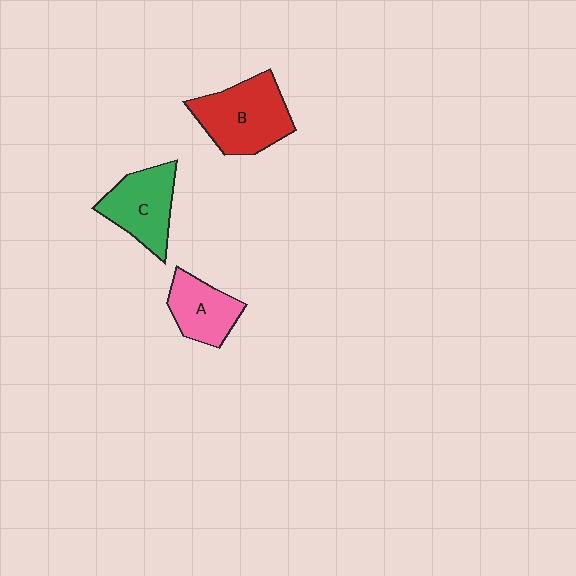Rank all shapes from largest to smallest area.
From largest to smallest: B (red), C (green), A (pink).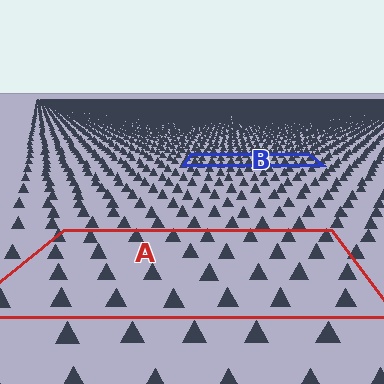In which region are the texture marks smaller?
The texture marks are smaller in region B, because it is farther away.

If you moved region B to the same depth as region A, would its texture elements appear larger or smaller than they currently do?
They would appear larger. At a closer depth, the same texture elements are projected at a bigger on-screen size.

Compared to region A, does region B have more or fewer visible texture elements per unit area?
Region B has more texture elements per unit area — they are packed more densely because it is farther away.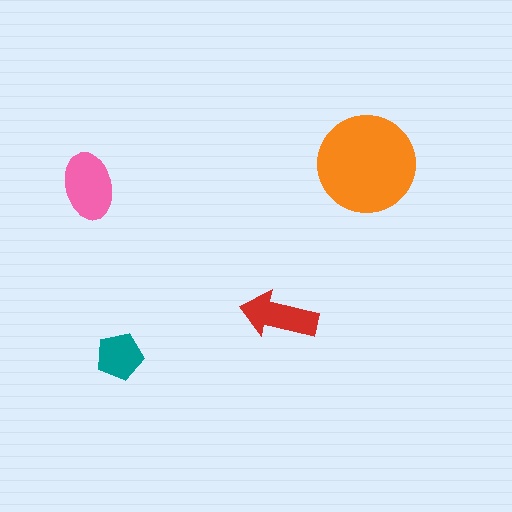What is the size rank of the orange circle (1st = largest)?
1st.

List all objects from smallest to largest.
The teal pentagon, the red arrow, the pink ellipse, the orange circle.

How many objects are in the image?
There are 4 objects in the image.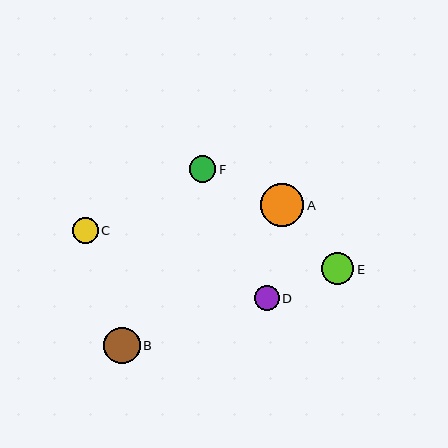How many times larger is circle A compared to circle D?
Circle A is approximately 1.7 times the size of circle D.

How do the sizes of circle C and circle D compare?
Circle C and circle D are approximately the same size.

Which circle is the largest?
Circle A is the largest with a size of approximately 43 pixels.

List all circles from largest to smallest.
From largest to smallest: A, B, E, C, F, D.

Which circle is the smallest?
Circle D is the smallest with a size of approximately 25 pixels.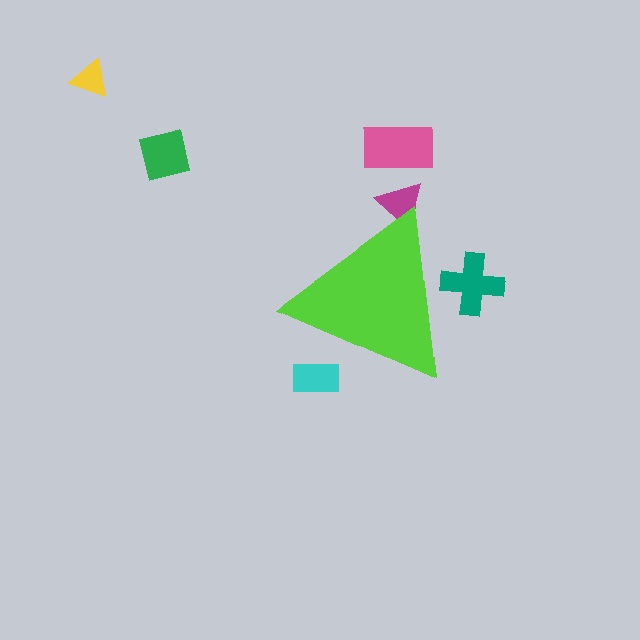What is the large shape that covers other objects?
A lime triangle.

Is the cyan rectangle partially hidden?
Yes, the cyan rectangle is partially hidden behind the lime triangle.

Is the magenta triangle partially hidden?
Yes, the magenta triangle is partially hidden behind the lime triangle.